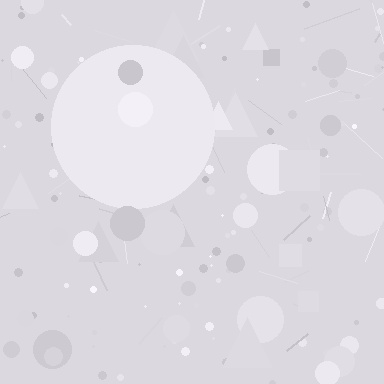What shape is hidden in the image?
A circle is hidden in the image.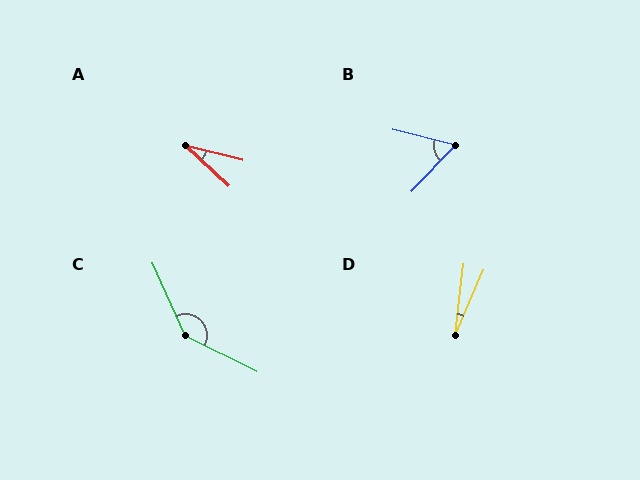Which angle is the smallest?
D, at approximately 16 degrees.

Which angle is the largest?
C, at approximately 140 degrees.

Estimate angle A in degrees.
Approximately 29 degrees.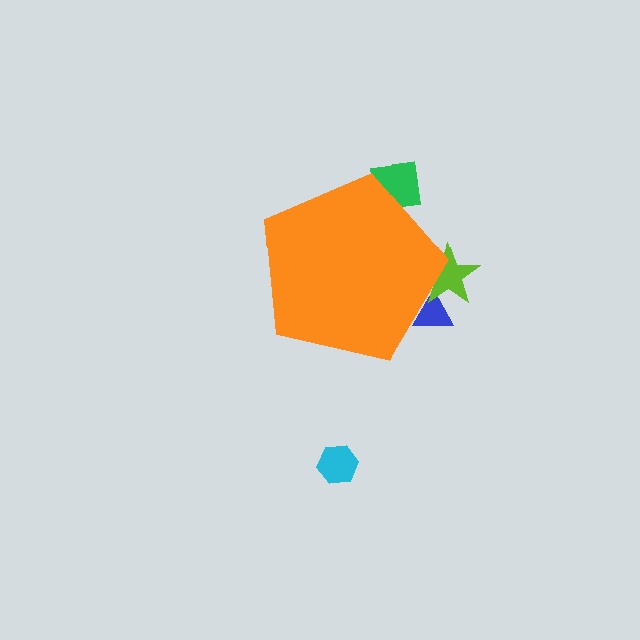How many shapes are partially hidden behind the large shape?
3 shapes are partially hidden.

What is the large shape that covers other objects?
An orange pentagon.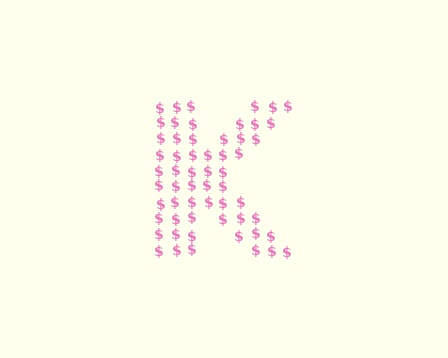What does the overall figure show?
The overall figure shows the letter K.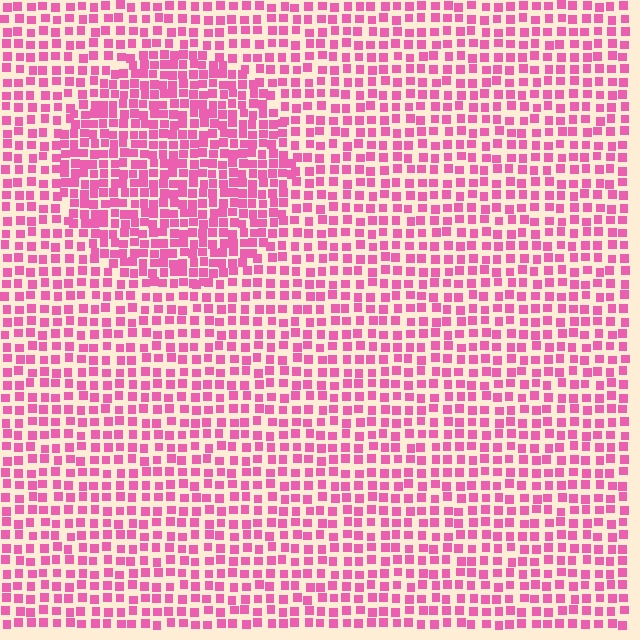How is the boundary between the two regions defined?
The boundary is defined by a change in element density (approximately 1.6x ratio). All elements are the same color, size, and shape.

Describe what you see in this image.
The image contains small pink elements arranged at two different densities. A circle-shaped region is visible where the elements are more densely packed than the surrounding area.